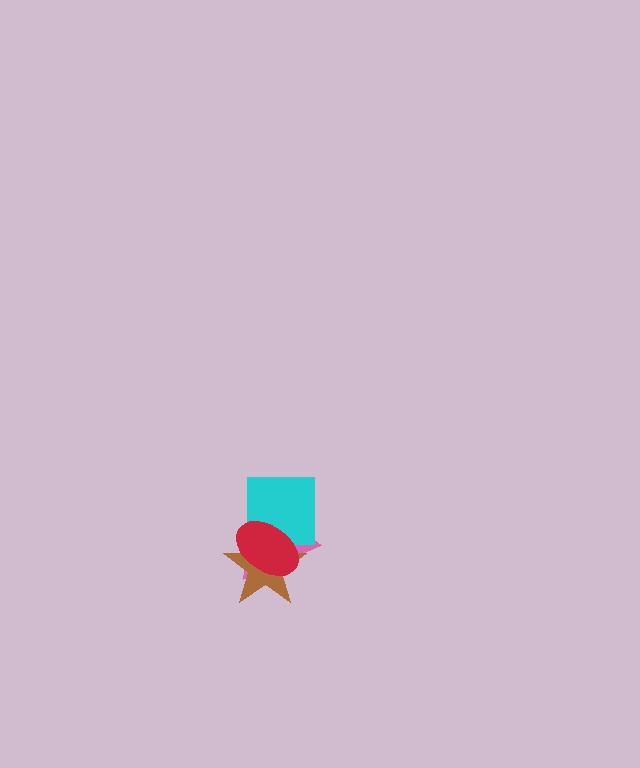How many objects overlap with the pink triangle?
3 objects overlap with the pink triangle.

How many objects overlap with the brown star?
3 objects overlap with the brown star.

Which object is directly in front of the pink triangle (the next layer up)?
The brown star is directly in front of the pink triangle.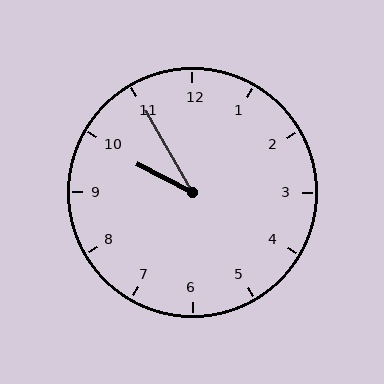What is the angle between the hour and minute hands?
Approximately 32 degrees.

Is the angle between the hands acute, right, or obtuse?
It is acute.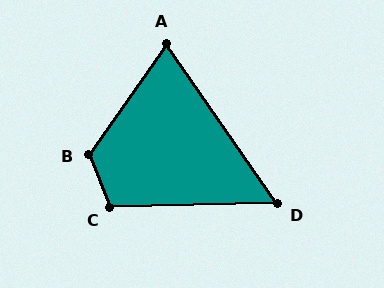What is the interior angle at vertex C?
Approximately 110 degrees (obtuse).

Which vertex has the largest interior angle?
B, at approximately 123 degrees.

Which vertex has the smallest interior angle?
D, at approximately 57 degrees.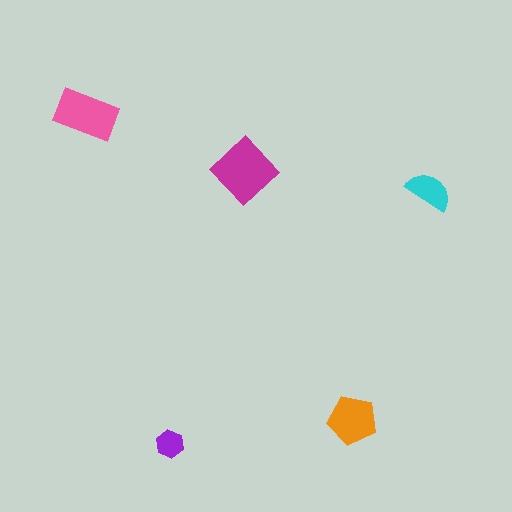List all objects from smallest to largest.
The purple hexagon, the cyan semicircle, the orange pentagon, the pink rectangle, the magenta diamond.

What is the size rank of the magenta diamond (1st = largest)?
1st.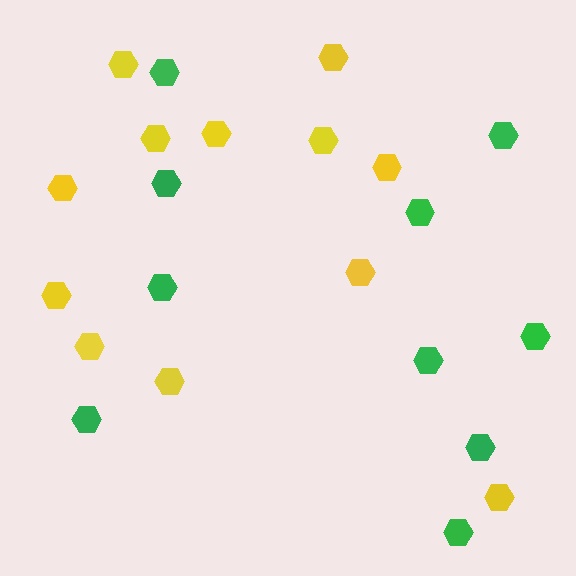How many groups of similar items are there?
There are 2 groups: one group of green hexagons (10) and one group of yellow hexagons (12).